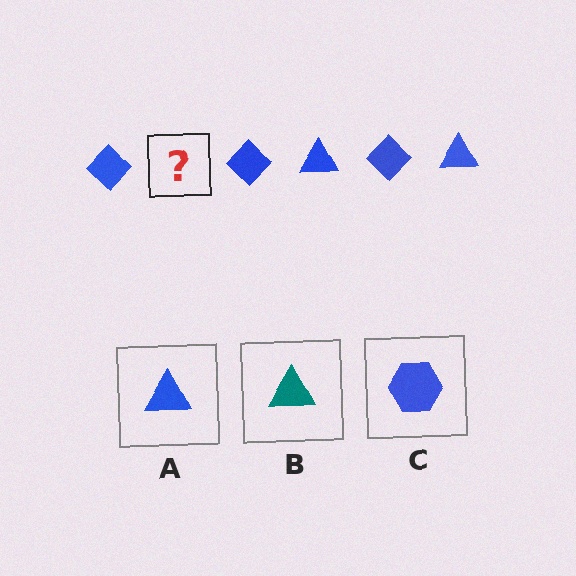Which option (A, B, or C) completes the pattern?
A.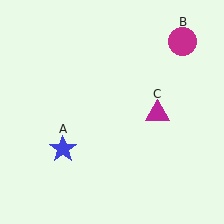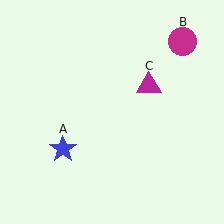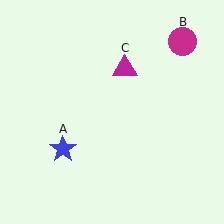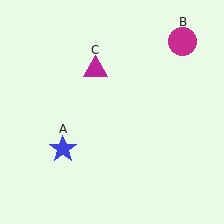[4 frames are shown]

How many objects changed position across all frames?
1 object changed position: magenta triangle (object C).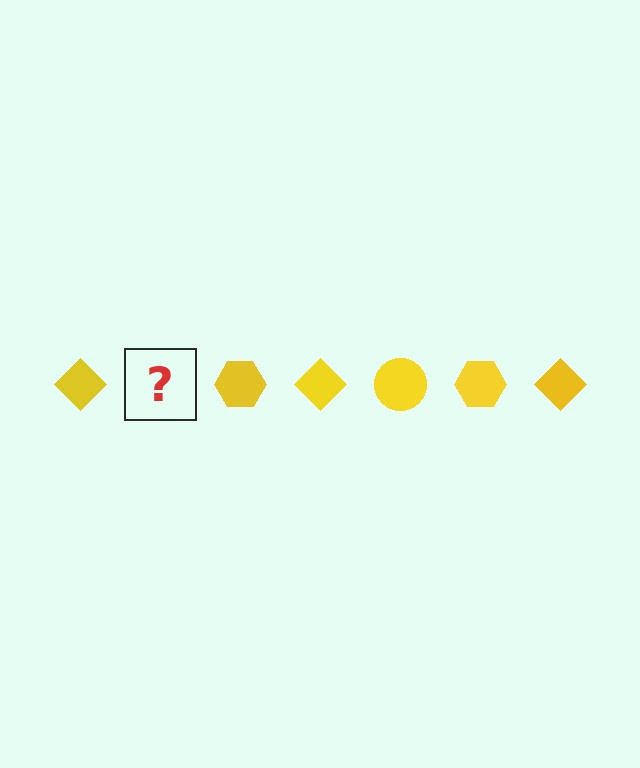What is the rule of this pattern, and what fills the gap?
The rule is that the pattern cycles through diamond, circle, hexagon shapes in yellow. The gap should be filled with a yellow circle.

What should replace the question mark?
The question mark should be replaced with a yellow circle.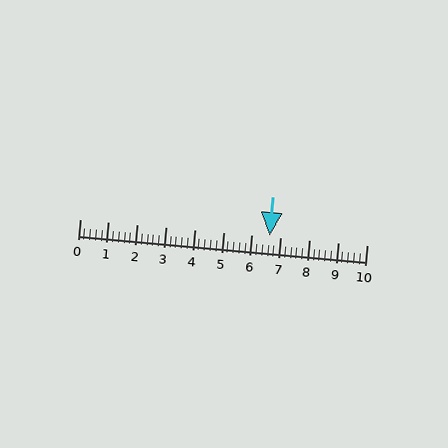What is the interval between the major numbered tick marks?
The major tick marks are spaced 1 units apart.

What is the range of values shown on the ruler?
The ruler shows values from 0 to 10.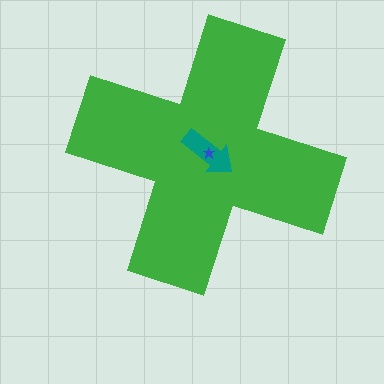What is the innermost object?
The blue star.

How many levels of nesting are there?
3.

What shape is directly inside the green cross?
The teal arrow.